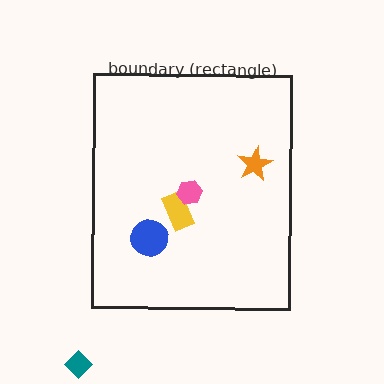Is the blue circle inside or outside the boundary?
Inside.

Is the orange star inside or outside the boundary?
Inside.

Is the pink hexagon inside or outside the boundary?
Inside.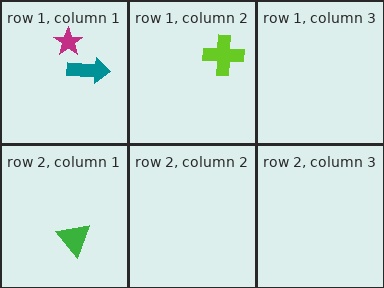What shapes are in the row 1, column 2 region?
The lime cross.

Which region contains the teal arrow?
The row 1, column 1 region.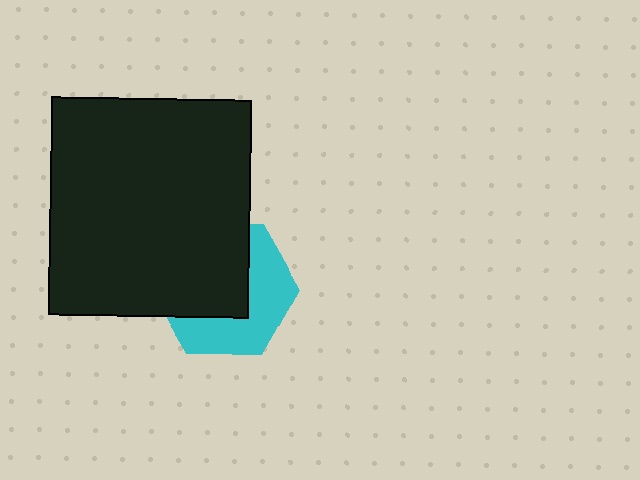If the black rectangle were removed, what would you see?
You would see the complete cyan hexagon.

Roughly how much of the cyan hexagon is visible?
About half of it is visible (roughly 47%).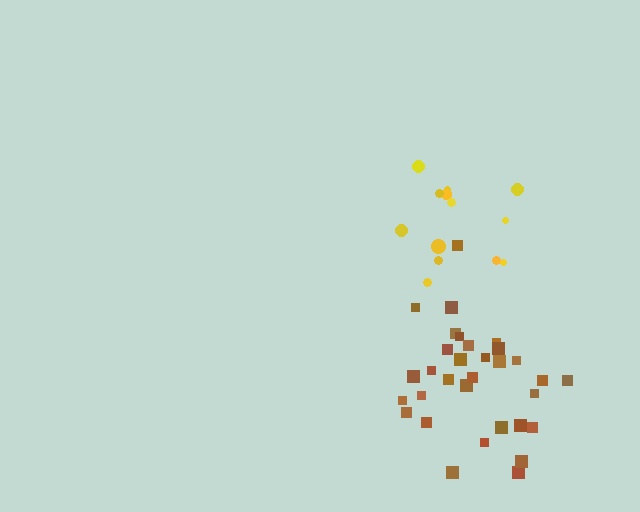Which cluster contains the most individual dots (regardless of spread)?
Brown (32).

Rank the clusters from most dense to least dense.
brown, yellow.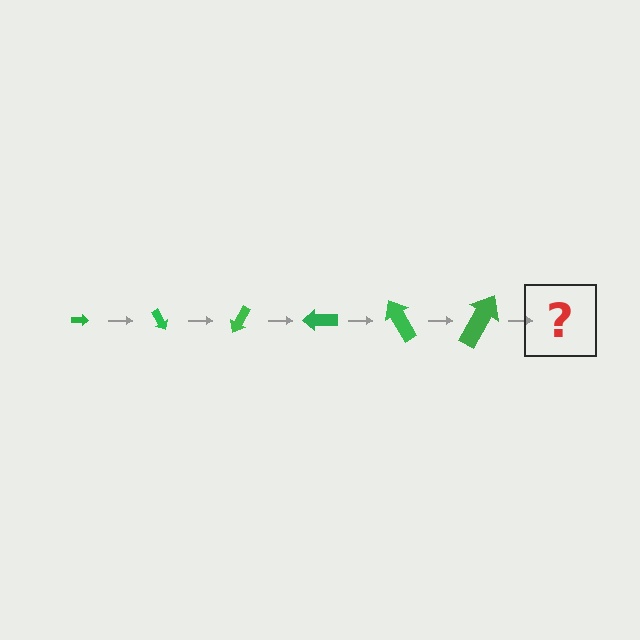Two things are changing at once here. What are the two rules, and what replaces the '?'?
The two rules are that the arrow grows larger each step and it rotates 60 degrees each step. The '?' should be an arrow, larger than the previous one and rotated 360 degrees from the start.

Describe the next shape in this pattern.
It should be an arrow, larger than the previous one and rotated 360 degrees from the start.